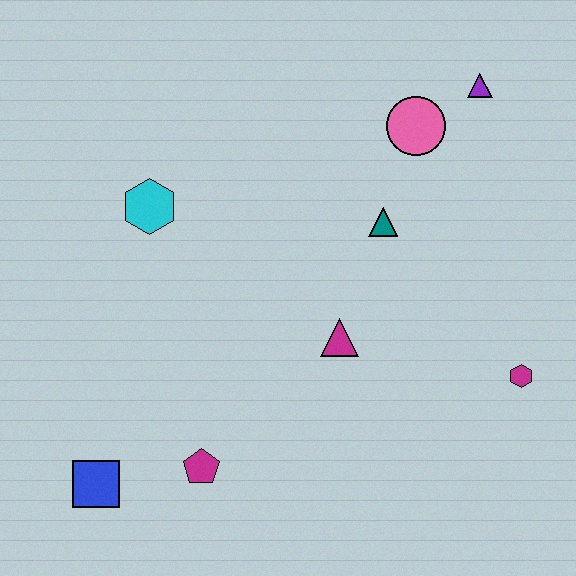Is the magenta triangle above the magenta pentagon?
Yes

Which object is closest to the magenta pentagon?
The blue square is closest to the magenta pentagon.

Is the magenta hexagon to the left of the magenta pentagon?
No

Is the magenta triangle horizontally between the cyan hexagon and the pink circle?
Yes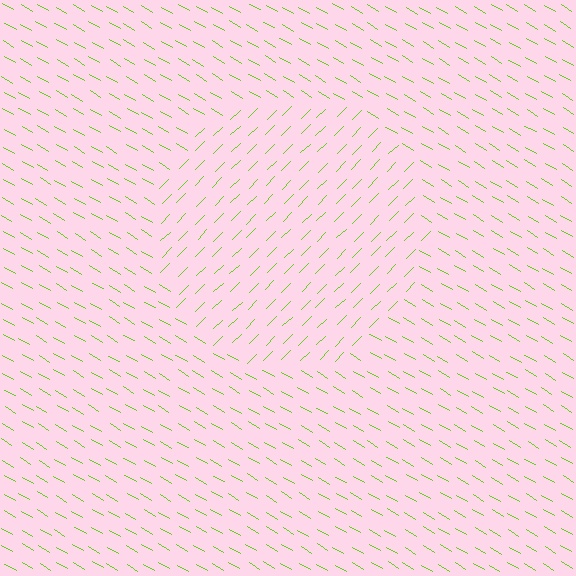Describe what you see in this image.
The image is filled with small lime line segments. A circle region in the image has lines oriented differently from the surrounding lines, creating a visible texture boundary.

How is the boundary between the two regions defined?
The boundary is defined purely by a change in line orientation (approximately 75 degrees difference). All lines are the same color and thickness.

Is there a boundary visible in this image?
Yes, there is a texture boundary formed by a change in line orientation.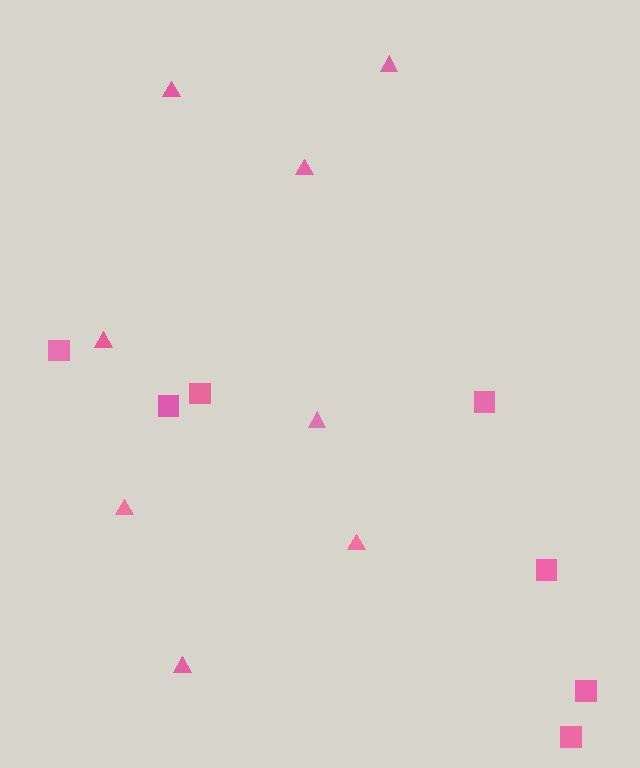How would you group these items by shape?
There are 2 groups: one group of squares (7) and one group of triangles (8).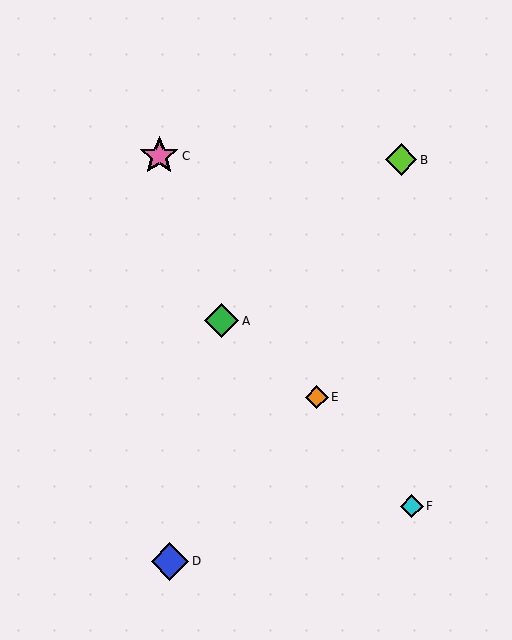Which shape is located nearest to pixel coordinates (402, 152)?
The lime diamond (labeled B) at (401, 160) is nearest to that location.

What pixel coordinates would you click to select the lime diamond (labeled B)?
Click at (401, 160) to select the lime diamond B.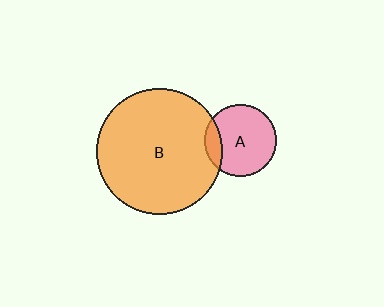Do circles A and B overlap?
Yes.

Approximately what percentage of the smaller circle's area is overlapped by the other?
Approximately 15%.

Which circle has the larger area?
Circle B (orange).